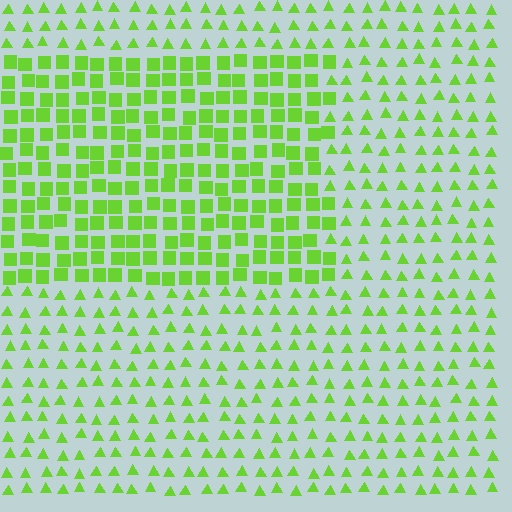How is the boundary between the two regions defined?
The boundary is defined by a change in element shape: squares inside vs. triangles outside. All elements share the same color and spacing.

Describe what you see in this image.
The image is filled with small lime elements arranged in a uniform grid. A rectangle-shaped region contains squares, while the surrounding area contains triangles. The boundary is defined purely by the change in element shape.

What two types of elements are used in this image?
The image uses squares inside the rectangle region and triangles outside it.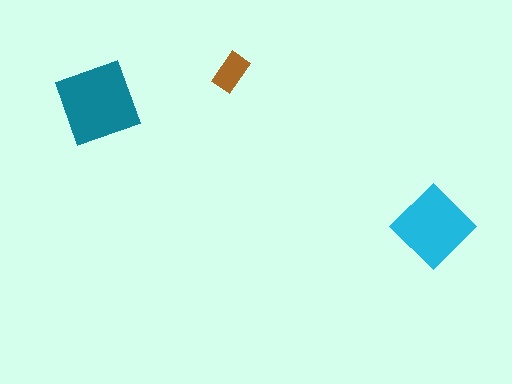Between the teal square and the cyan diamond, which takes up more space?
The teal square.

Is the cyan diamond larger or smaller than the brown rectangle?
Larger.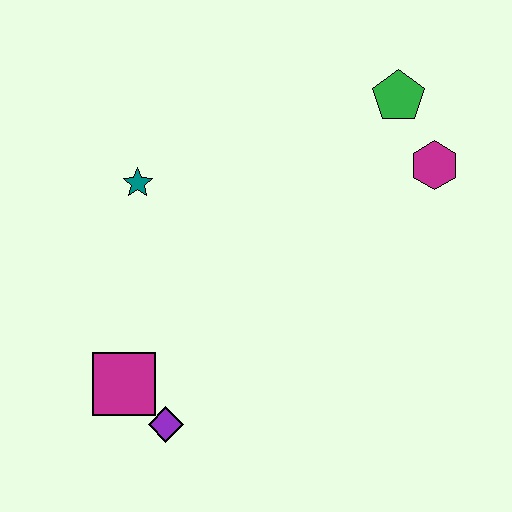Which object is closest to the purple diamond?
The magenta square is closest to the purple diamond.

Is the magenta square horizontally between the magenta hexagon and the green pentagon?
No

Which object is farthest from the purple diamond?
The green pentagon is farthest from the purple diamond.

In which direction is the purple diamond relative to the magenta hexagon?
The purple diamond is to the left of the magenta hexagon.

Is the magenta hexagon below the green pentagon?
Yes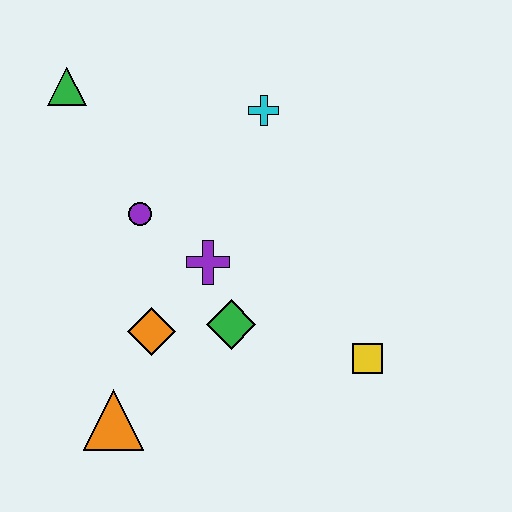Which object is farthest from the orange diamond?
The green triangle is farthest from the orange diamond.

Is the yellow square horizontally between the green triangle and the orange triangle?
No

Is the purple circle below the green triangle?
Yes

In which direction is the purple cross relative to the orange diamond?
The purple cross is above the orange diamond.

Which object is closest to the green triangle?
The purple circle is closest to the green triangle.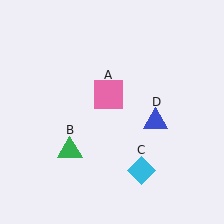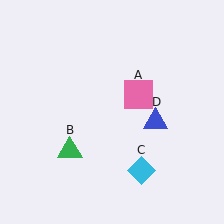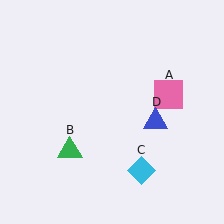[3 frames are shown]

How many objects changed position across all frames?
1 object changed position: pink square (object A).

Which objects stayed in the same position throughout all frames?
Green triangle (object B) and cyan diamond (object C) and blue triangle (object D) remained stationary.